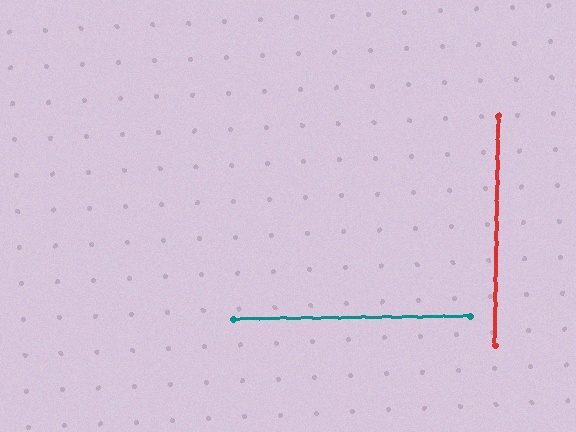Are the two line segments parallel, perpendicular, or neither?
Perpendicular — they meet at approximately 88°.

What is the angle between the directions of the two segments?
Approximately 88 degrees.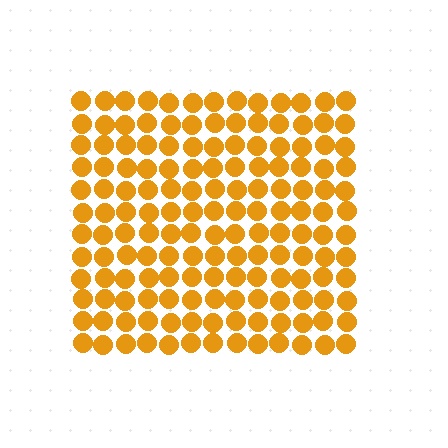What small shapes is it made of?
It is made of small circles.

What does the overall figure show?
The overall figure shows a square.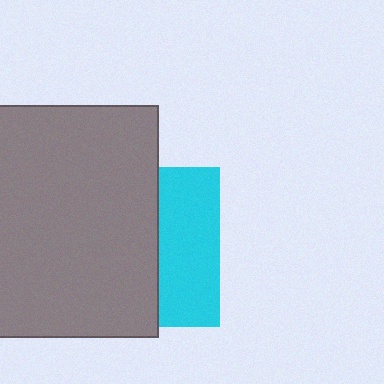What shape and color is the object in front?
The object in front is a gray rectangle.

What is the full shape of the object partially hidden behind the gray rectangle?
The partially hidden object is a cyan square.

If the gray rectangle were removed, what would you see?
You would see the complete cyan square.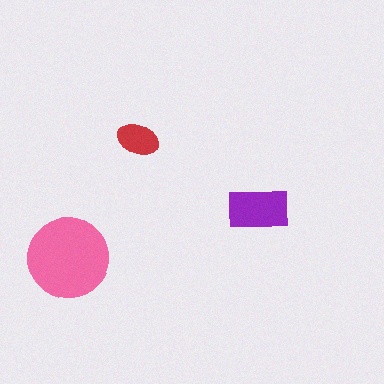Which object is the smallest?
The red ellipse.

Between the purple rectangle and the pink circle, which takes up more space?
The pink circle.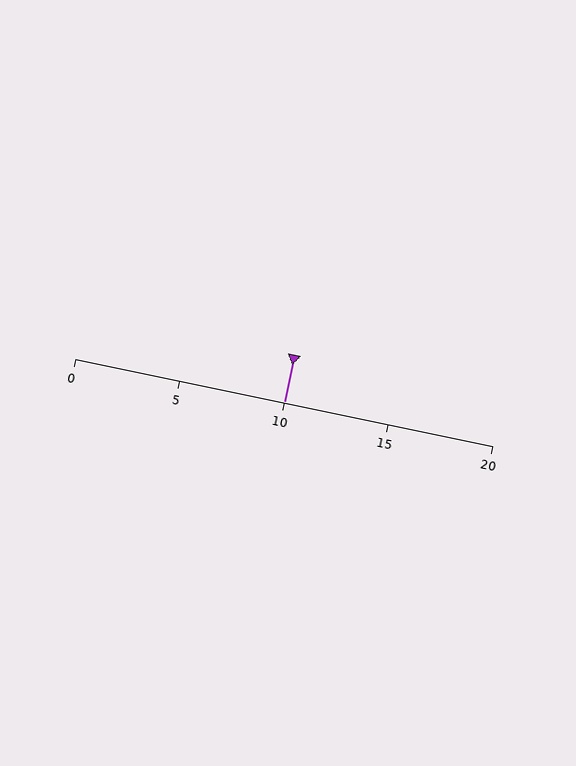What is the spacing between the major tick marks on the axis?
The major ticks are spaced 5 apart.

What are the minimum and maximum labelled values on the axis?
The axis runs from 0 to 20.